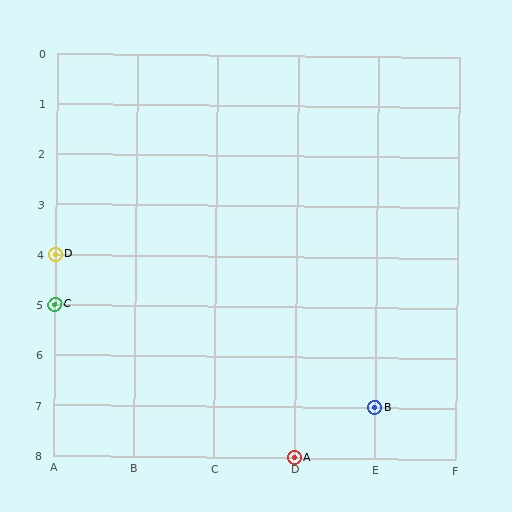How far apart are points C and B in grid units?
Points C and B are 4 columns and 2 rows apart (about 4.5 grid units diagonally).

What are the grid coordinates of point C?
Point C is at grid coordinates (A, 5).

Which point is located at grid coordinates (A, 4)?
Point D is at (A, 4).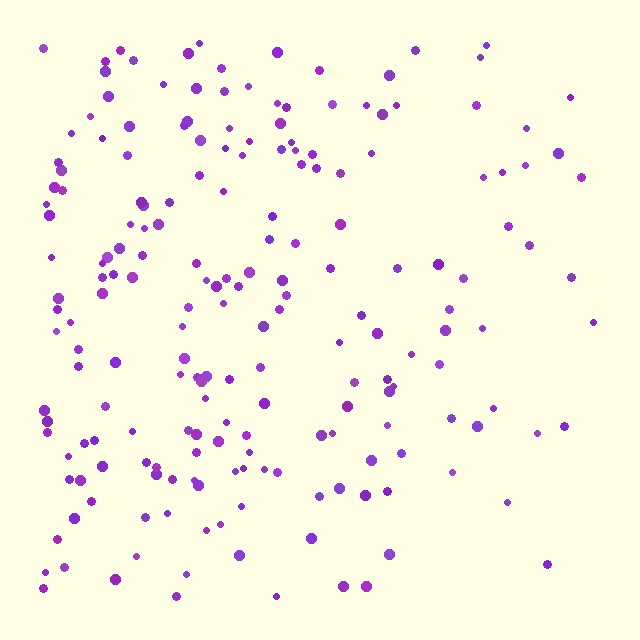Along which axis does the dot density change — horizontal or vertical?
Horizontal.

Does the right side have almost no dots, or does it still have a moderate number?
Still a moderate number, just noticeably fewer than the left.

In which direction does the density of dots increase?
From right to left, with the left side densest.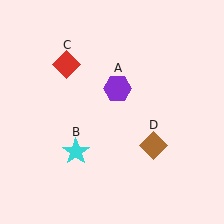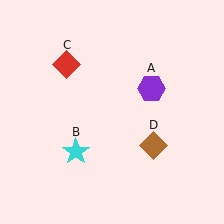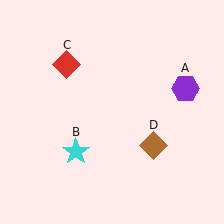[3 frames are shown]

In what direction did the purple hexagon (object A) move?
The purple hexagon (object A) moved right.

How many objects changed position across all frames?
1 object changed position: purple hexagon (object A).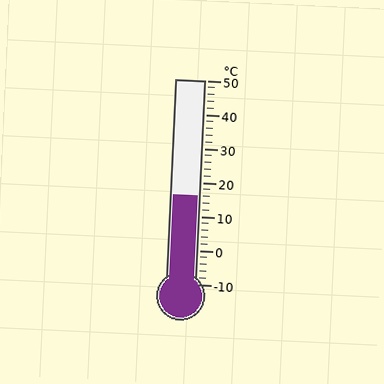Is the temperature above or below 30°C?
The temperature is below 30°C.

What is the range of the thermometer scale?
The thermometer scale ranges from -10°C to 50°C.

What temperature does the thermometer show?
The thermometer shows approximately 16°C.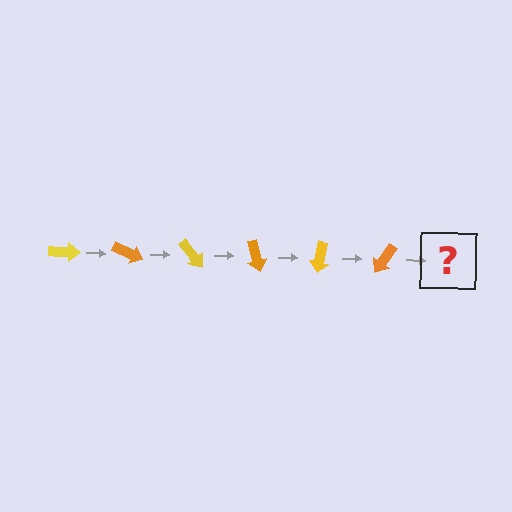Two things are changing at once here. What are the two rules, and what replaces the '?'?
The two rules are that it rotates 25 degrees each step and the color cycles through yellow and orange. The '?' should be a yellow arrow, rotated 150 degrees from the start.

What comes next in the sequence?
The next element should be a yellow arrow, rotated 150 degrees from the start.